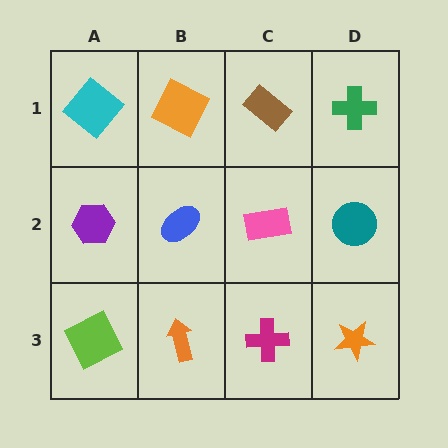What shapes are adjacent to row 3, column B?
A blue ellipse (row 2, column B), a lime square (row 3, column A), a magenta cross (row 3, column C).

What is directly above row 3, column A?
A purple hexagon.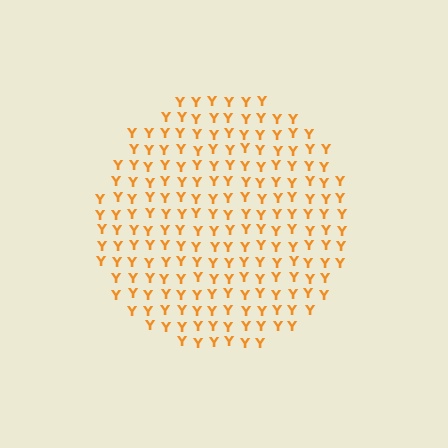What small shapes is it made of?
It is made of small letter Y's.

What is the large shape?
The large shape is a circle.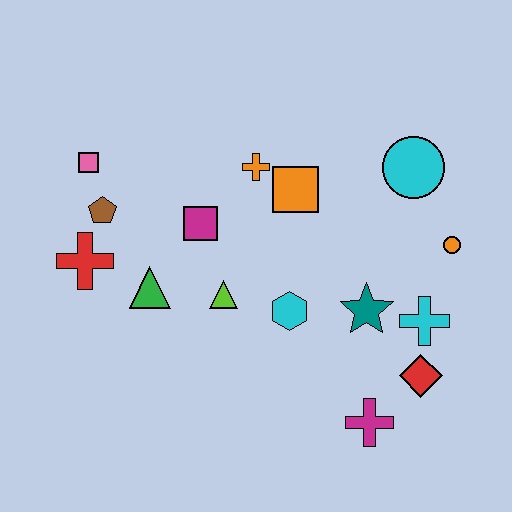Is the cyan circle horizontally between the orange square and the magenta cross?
No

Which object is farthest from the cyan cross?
The pink square is farthest from the cyan cross.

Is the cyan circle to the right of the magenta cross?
Yes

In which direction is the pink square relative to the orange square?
The pink square is to the left of the orange square.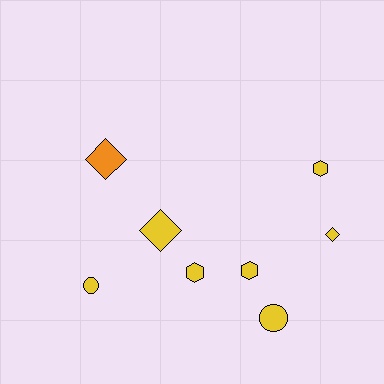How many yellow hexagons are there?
There are 3 yellow hexagons.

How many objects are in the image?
There are 8 objects.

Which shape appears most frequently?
Hexagon, with 3 objects.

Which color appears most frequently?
Yellow, with 7 objects.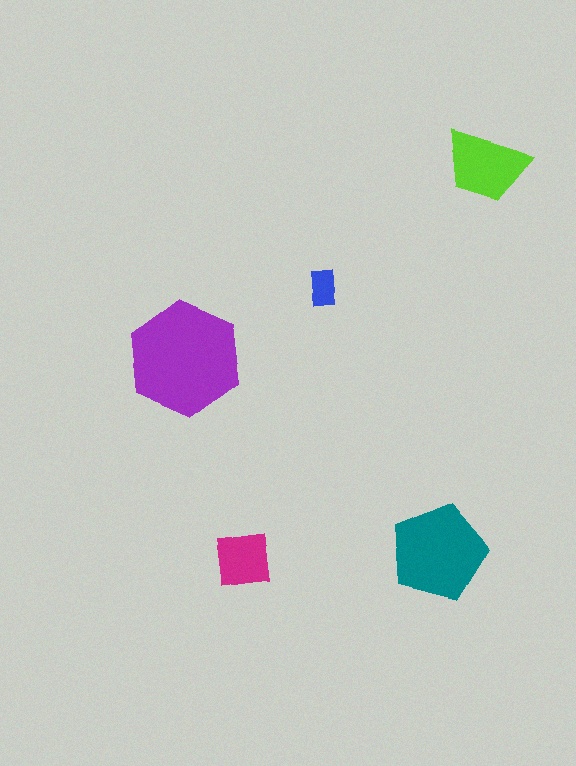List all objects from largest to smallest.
The purple hexagon, the teal pentagon, the lime trapezoid, the magenta square, the blue rectangle.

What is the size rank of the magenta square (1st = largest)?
4th.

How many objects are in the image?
There are 5 objects in the image.